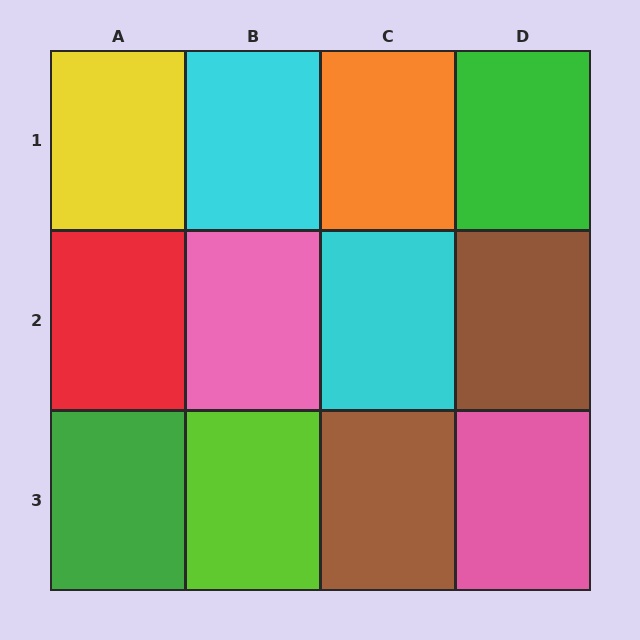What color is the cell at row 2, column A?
Red.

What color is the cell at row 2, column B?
Pink.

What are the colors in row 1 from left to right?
Yellow, cyan, orange, green.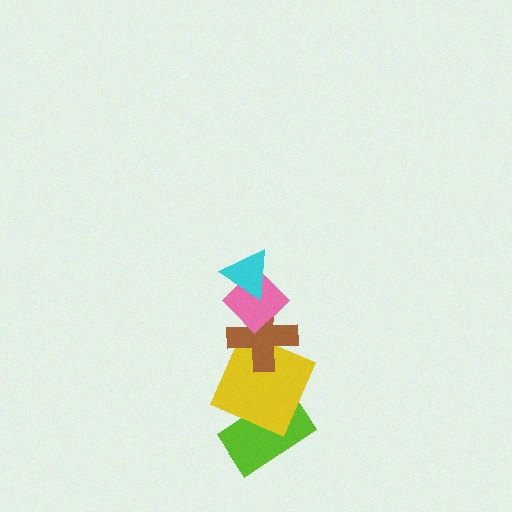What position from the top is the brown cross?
The brown cross is 3rd from the top.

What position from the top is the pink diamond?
The pink diamond is 2nd from the top.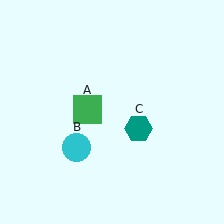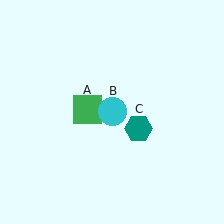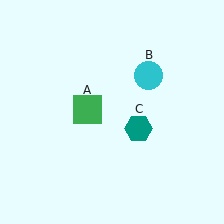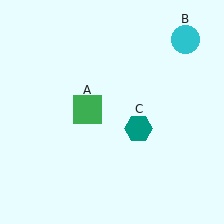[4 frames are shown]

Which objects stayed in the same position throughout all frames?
Green square (object A) and teal hexagon (object C) remained stationary.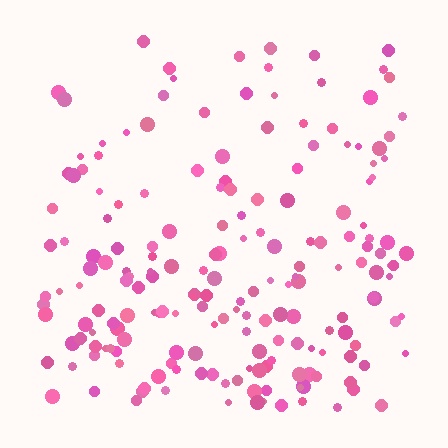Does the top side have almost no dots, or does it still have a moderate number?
Still a moderate number, just noticeably fewer than the bottom.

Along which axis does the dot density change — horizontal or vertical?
Vertical.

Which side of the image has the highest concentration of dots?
The bottom.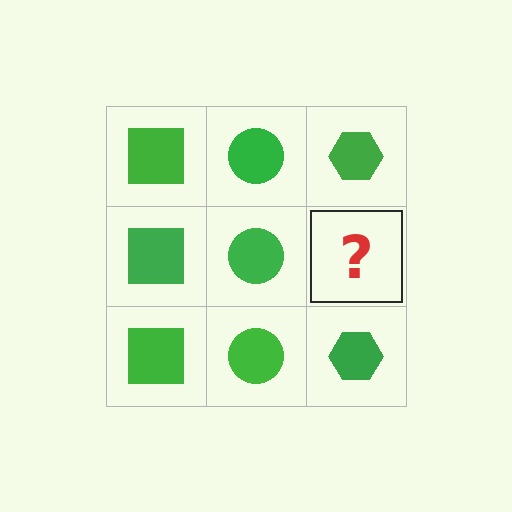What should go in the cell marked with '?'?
The missing cell should contain a green hexagon.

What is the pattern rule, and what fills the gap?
The rule is that each column has a consistent shape. The gap should be filled with a green hexagon.